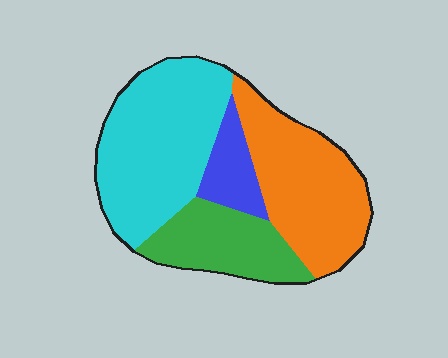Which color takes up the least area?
Blue, at roughly 10%.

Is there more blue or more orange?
Orange.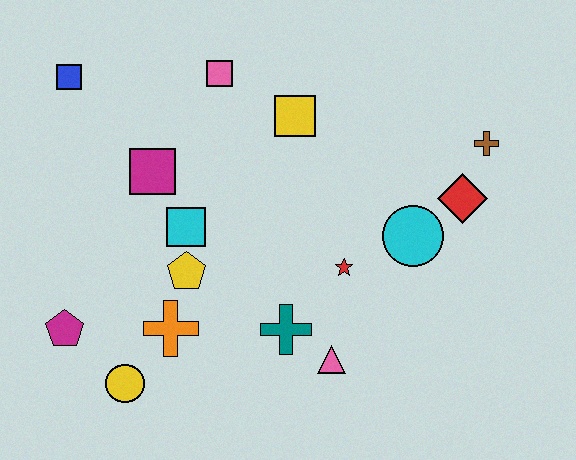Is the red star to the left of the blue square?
No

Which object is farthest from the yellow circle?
The brown cross is farthest from the yellow circle.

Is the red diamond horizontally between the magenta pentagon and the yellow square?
No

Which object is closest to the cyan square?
The yellow pentagon is closest to the cyan square.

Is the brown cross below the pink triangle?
No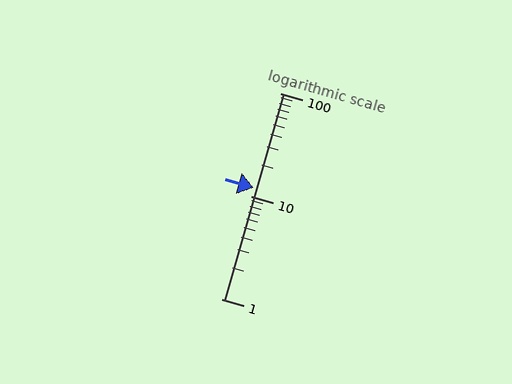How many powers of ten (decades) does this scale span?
The scale spans 2 decades, from 1 to 100.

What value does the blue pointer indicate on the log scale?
The pointer indicates approximately 12.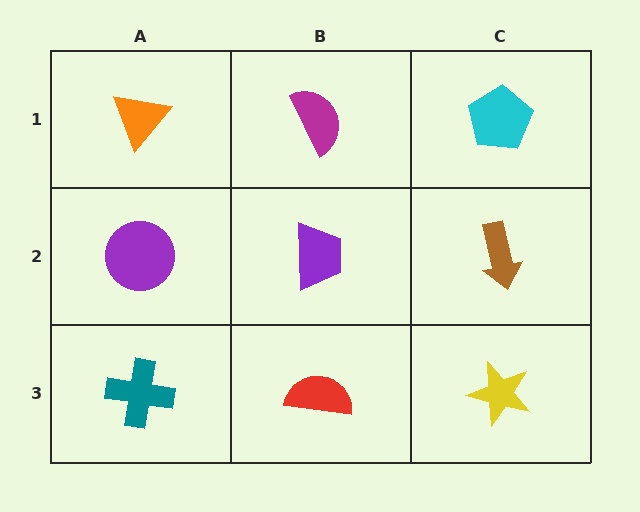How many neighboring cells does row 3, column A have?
2.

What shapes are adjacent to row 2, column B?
A magenta semicircle (row 1, column B), a red semicircle (row 3, column B), a purple circle (row 2, column A), a brown arrow (row 2, column C).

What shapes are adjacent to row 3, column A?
A purple circle (row 2, column A), a red semicircle (row 3, column B).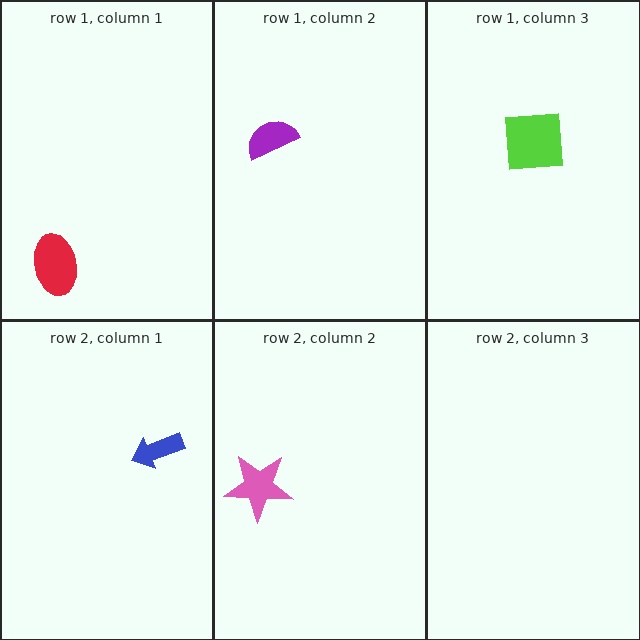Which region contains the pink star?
The row 2, column 2 region.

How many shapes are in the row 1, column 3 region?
1.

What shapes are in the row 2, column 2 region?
The pink star.